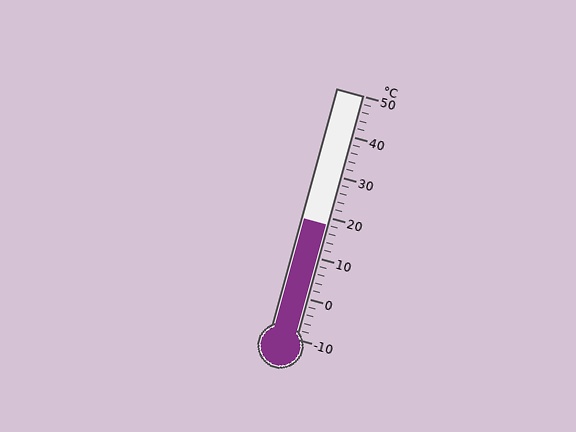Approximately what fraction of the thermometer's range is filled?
The thermometer is filled to approximately 45% of its range.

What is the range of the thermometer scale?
The thermometer scale ranges from -10°C to 50°C.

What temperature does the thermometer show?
The thermometer shows approximately 18°C.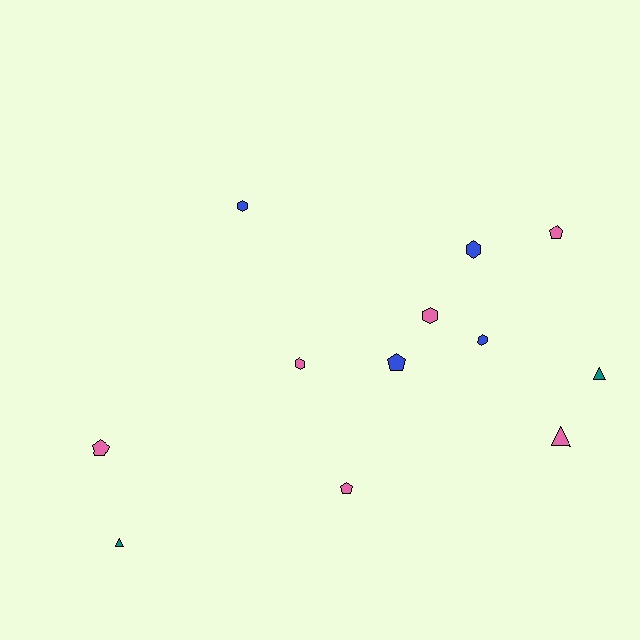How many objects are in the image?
There are 12 objects.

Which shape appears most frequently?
Hexagon, with 5 objects.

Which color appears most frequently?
Pink, with 6 objects.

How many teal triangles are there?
There are 2 teal triangles.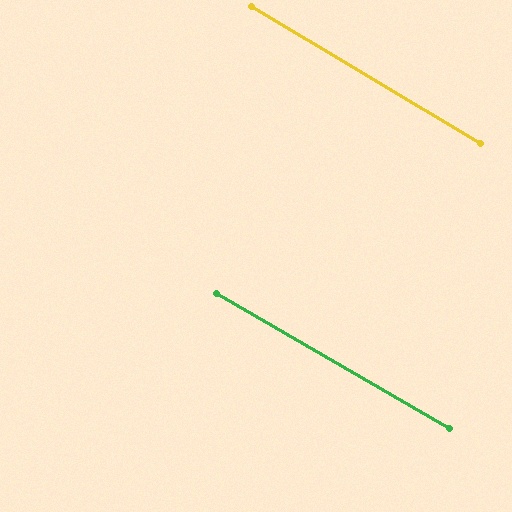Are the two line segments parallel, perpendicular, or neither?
Parallel — their directions differ by only 1.0°.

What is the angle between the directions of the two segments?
Approximately 1 degree.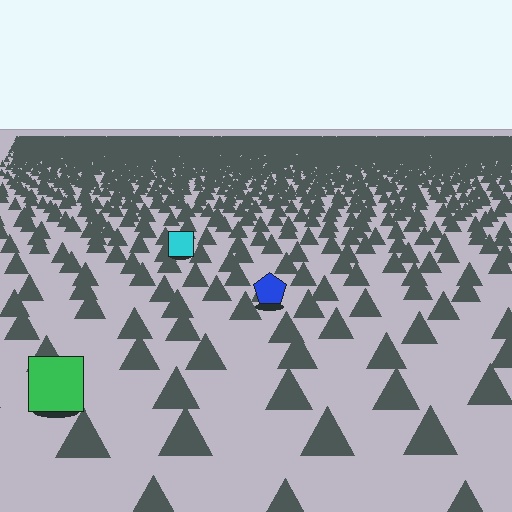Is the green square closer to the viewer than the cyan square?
Yes. The green square is closer — you can tell from the texture gradient: the ground texture is coarser near it.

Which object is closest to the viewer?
The green square is closest. The texture marks near it are larger and more spread out.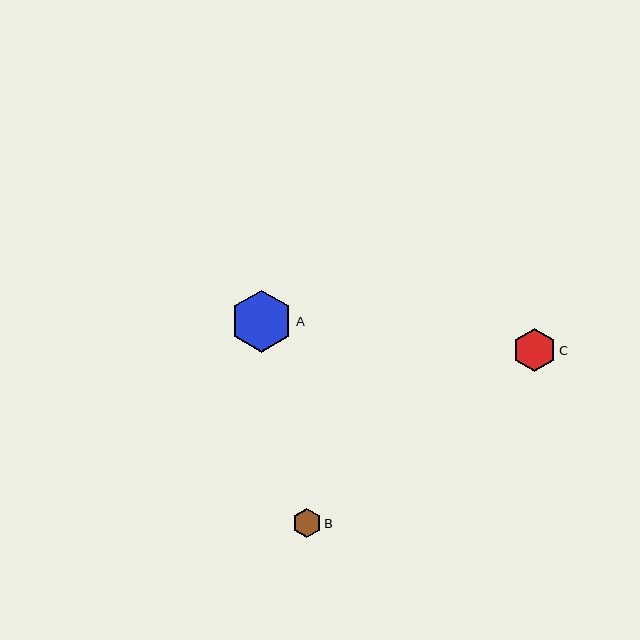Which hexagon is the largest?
Hexagon A is the largest with a size of approximately 62 pixels.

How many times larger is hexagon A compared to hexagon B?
Hexagon A is approximately 2.2 times the size of hexagon B.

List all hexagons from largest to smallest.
From largest to smallest: A, C, B.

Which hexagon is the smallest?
Hexagon B is the smallest with a size of approximately 29 pixels.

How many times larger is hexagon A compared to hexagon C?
Hexagon A is approximately 1.4 times the size of hexagon C.